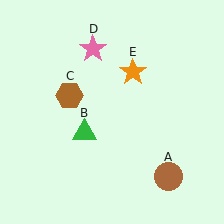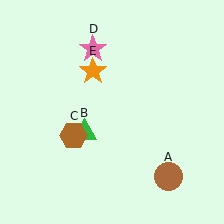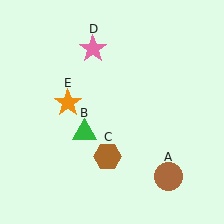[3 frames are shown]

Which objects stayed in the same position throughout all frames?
Brown circle (object A) and green triangle (object B) and pink star (object D) remained stationary.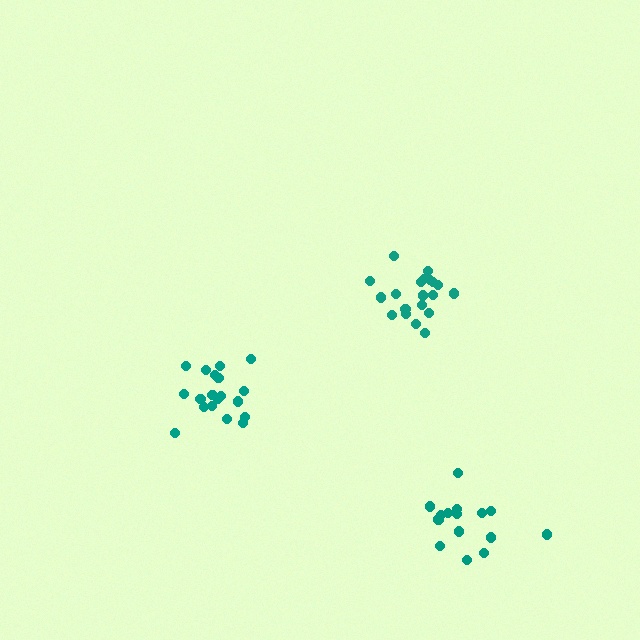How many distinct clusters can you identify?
There are 3 distinct clusters.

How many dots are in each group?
Group 1: 20 dots, Group 2: 19 dots, Group 3: 15 dots (54 total).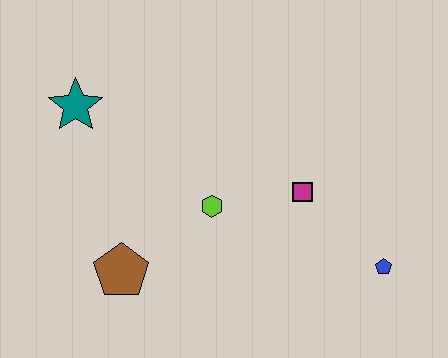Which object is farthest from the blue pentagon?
The teal star is farthest from the blue pentagon.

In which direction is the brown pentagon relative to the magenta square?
The brown pentagon is to the left of the magenta square.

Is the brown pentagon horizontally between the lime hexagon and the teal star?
Yes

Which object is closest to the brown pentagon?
The lime hexagon is closest to the brown pentagon.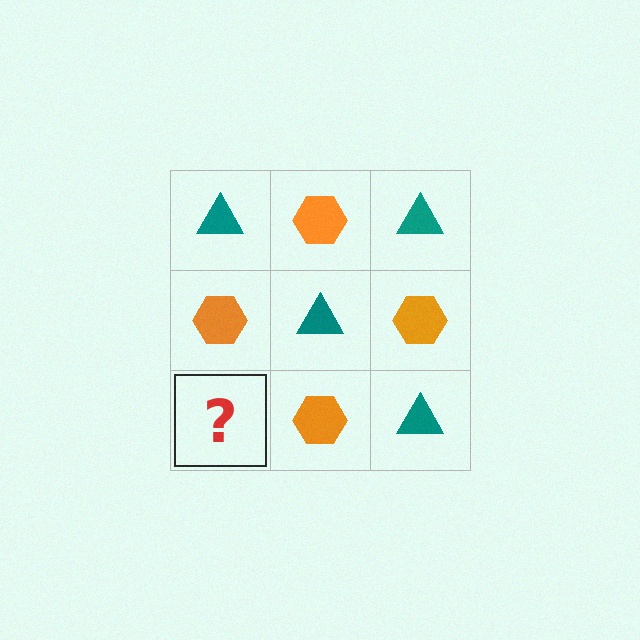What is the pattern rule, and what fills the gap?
The rule is that it alternates teal triangle and orange hexagon in a checkerboard pattern. The gap should be filled with a teal triangle.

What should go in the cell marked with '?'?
The missing cell should contain a teal triangle.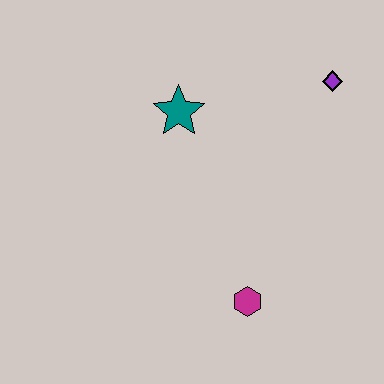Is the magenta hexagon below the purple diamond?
Yes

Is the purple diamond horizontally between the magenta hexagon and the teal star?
No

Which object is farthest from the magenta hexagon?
The purple diamond is farthest from the magenta hexagon.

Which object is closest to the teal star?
The purple diamond is closest to the teal star.